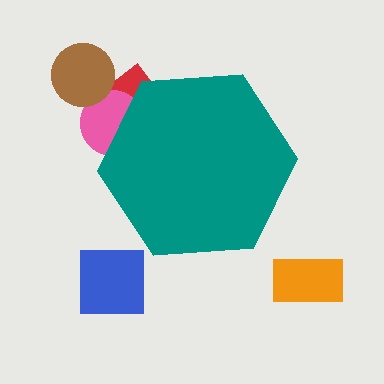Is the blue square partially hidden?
No, the blue square is fully visible.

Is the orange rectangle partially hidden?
No, the orange rectangle is fully visible.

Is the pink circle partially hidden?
Yes, the pink circle is partially hidden behind the teal hexagon.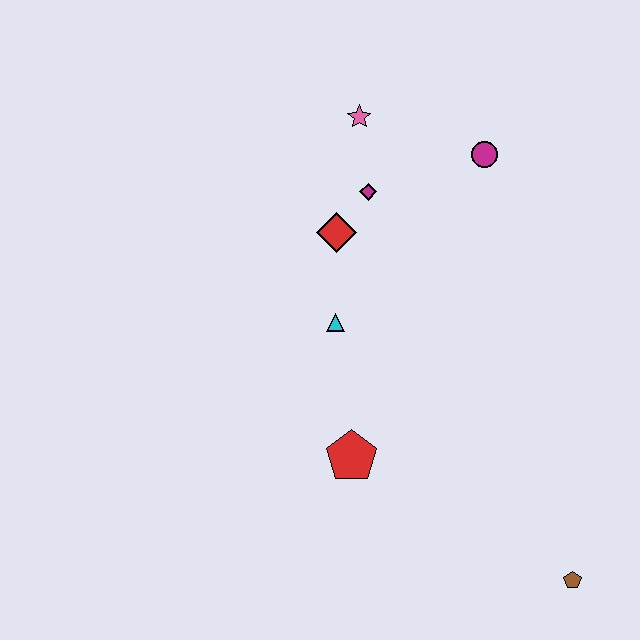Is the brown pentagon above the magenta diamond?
No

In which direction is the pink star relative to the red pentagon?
The pink star is above the red pentagon.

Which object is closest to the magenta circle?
The magenta diamond is closest to the magenta circle.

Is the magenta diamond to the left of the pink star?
No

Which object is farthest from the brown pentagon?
The pink star is farthest from the brown pentagon.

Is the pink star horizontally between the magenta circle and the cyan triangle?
Yes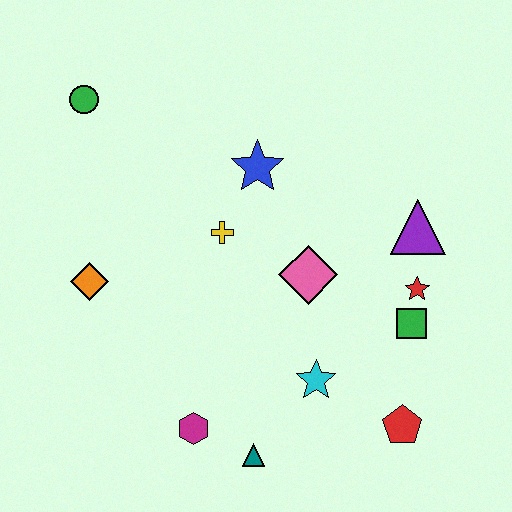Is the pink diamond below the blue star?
Yes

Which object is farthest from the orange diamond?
The red pentagon is farthest from the orange diamond.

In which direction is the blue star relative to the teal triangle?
The blue star is above the teal triangle.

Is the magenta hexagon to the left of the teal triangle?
Yes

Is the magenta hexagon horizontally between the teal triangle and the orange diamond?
Yes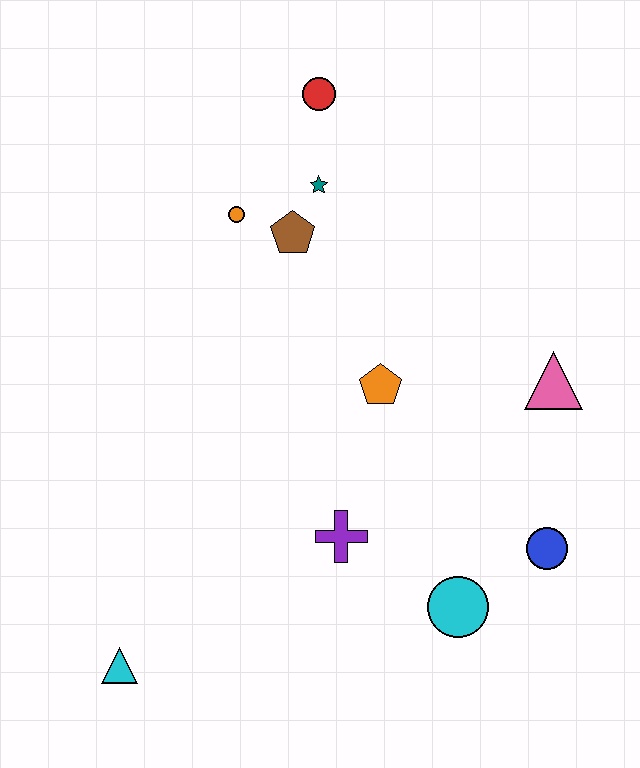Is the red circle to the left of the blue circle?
Yes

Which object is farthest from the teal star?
The cyan triangle is farthest from the teal star.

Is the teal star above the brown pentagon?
Yes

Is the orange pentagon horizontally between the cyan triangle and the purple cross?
No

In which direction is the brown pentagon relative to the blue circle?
The brown pentagon is above the blue circle.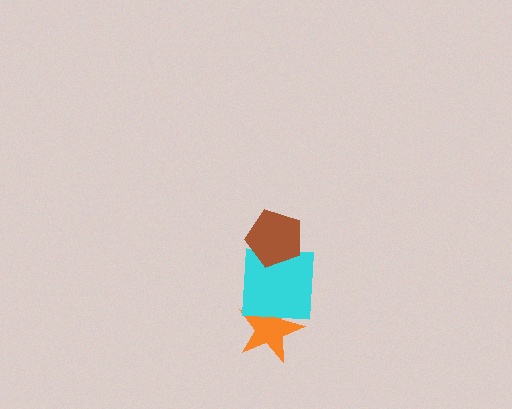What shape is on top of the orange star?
The cyan square is on top of the orange star.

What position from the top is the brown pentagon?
The brown pentagon is 1st from the top.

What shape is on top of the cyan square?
The brown pentagon is on top of the cyan square.